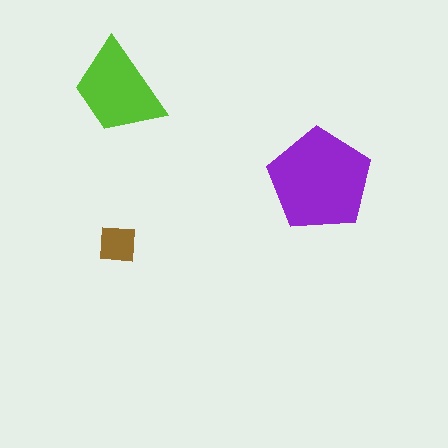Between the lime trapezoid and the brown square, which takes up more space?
The lime trapezoid.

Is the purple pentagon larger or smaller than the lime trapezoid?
Larger.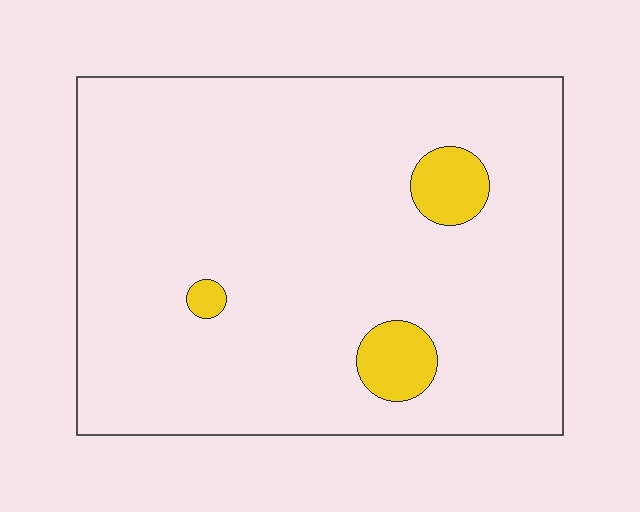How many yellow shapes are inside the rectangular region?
3.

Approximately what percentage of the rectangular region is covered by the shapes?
Approximately 5%.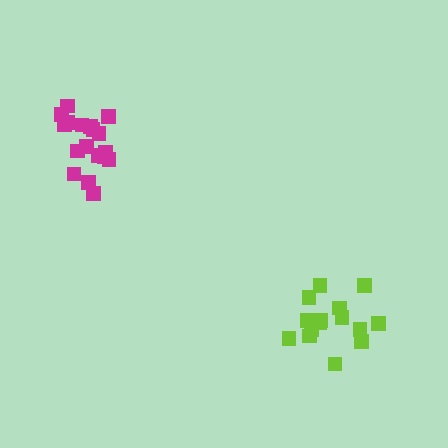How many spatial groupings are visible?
There are 2 spatial groupings.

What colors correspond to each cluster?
The clusters are colored: lime, magenta.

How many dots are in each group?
Group 1: 15 dots, Group 2: 18 dots (33 total).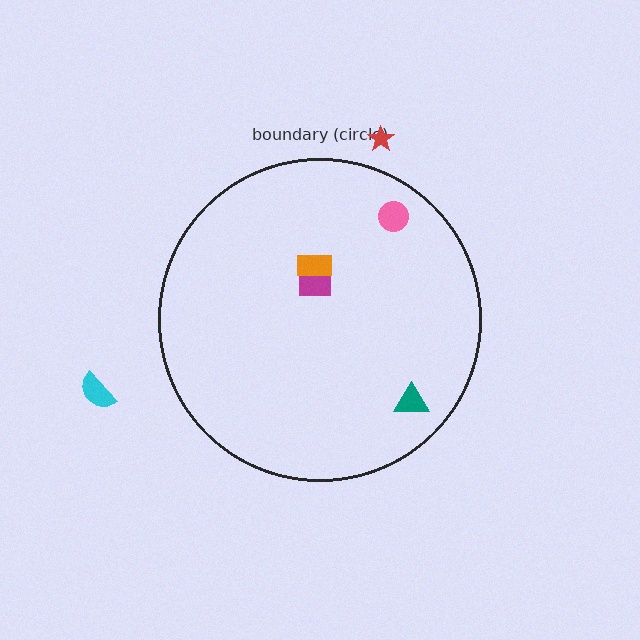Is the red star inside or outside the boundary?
Outside.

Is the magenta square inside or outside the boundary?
Inside.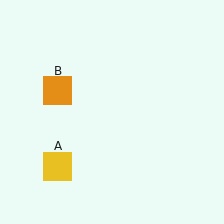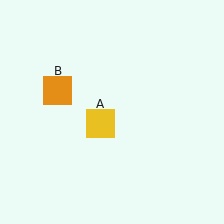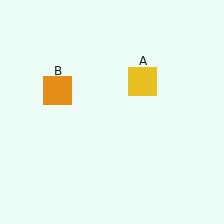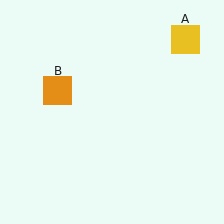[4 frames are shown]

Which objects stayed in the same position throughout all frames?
Orange square (object B) remained stationary.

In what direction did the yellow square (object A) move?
The yellow square (object A) moved up and to the right.